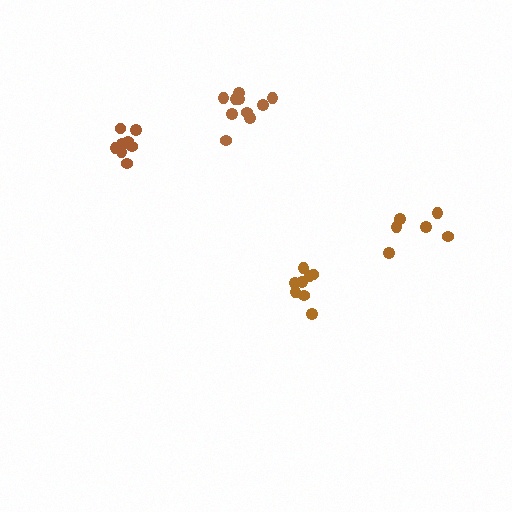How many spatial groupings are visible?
There are 4 spatial groupings.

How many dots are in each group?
Group 1: 6 dots, Group 2: 8 dots, Group 3: 10 dots, Group 4: 8 dots (32 total).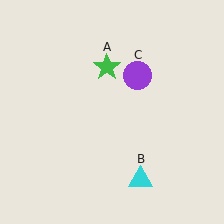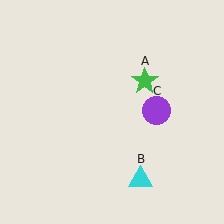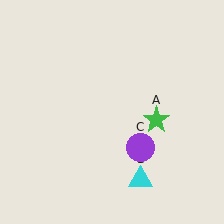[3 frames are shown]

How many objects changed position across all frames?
2 objects changed position: green star (object A), purple circle (object C).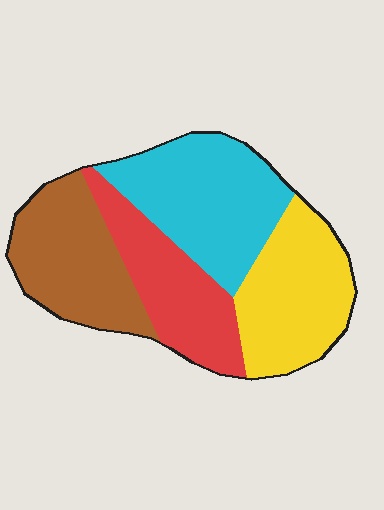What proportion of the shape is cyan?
Cyan takes up between a quarter and a half of the shape.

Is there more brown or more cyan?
Cyan.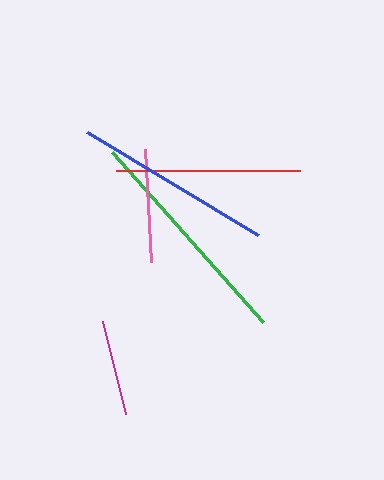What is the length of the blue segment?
The blue segment is approximately 200 pixels long.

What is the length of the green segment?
The green segment is approximately 227 pixels long.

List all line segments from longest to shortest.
From longest to shortest: green, blue, red, pink, magenta.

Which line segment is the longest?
The green line is the longest at approximately 227 pixels.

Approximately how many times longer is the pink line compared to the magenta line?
The pink line is approximately 1.2 times the length of the magenta line.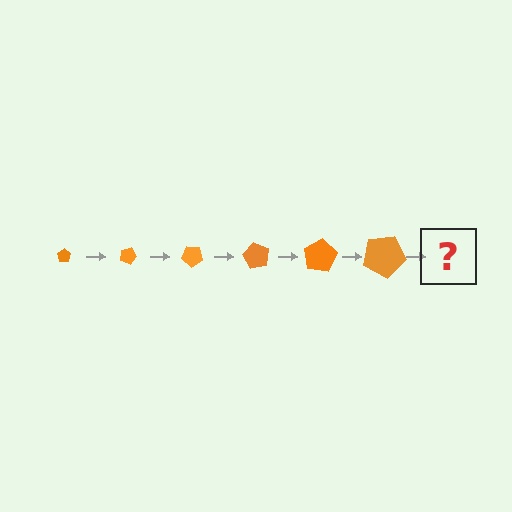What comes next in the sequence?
The next element should be a pentagon, larger than the previous one and rotated 120 degrees from the start.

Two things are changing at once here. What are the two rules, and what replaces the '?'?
The two rules are that the pentagon grows larger each step and it rotates 20 degrees each step. The '?' should be a pentagon, larger than the previous one and rotated 120 degrees from the start.